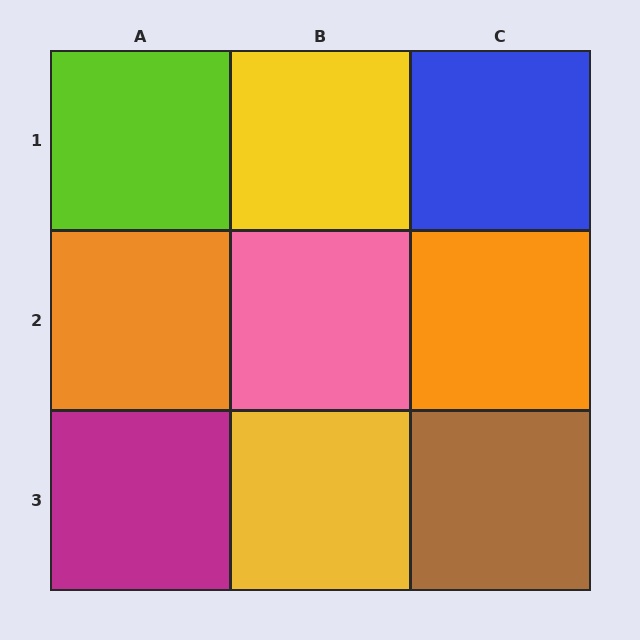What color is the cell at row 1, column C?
Blue.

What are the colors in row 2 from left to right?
Orange, pink, orange.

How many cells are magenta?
1 cell is magenta.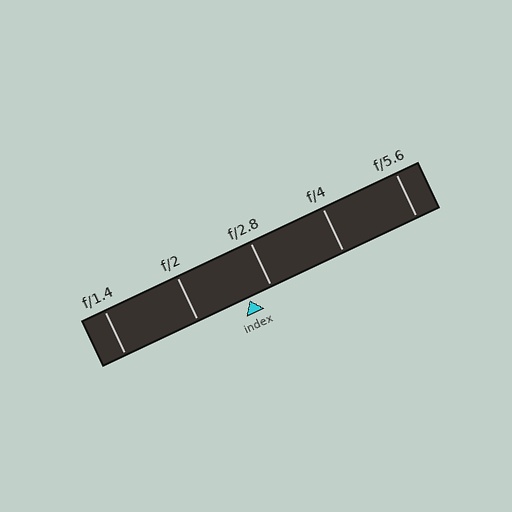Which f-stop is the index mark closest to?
The index mark is closest to f/2.8.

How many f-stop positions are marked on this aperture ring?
There are 5 f-stop positions marked.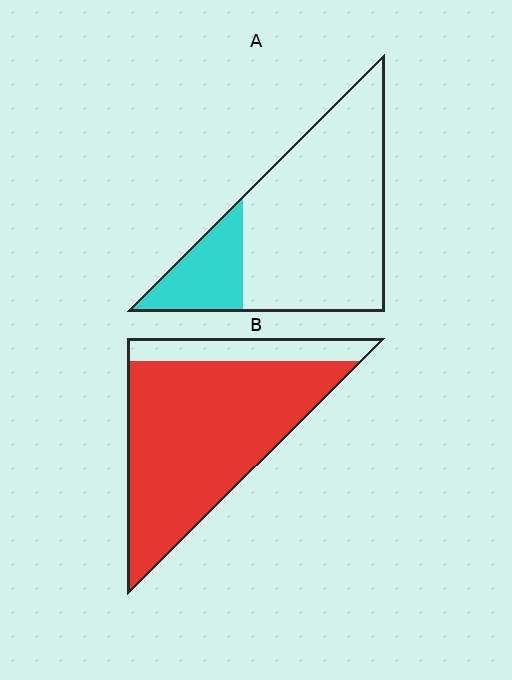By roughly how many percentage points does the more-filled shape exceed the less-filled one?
By roughly 65 percentage points (B over A).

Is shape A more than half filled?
No.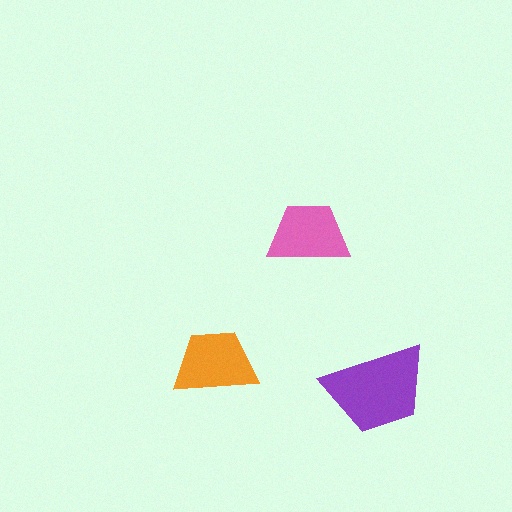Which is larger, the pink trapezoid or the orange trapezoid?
The orange one.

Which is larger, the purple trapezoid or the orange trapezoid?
The purple one.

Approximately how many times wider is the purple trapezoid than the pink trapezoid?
About 1.5 times wider.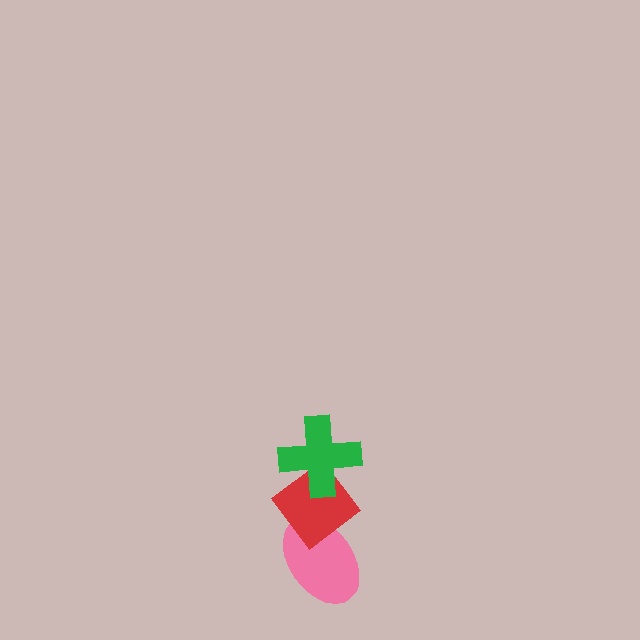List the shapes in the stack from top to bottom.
From top to bottom: the green cross, the red diamond, the pink ellipse.